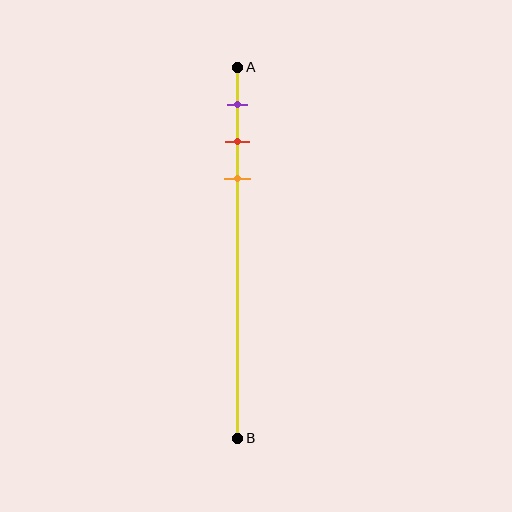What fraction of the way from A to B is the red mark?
The red mark is approximately 20% (0.2) of the way from A to B.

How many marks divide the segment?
There are 3 marks dividing the segment.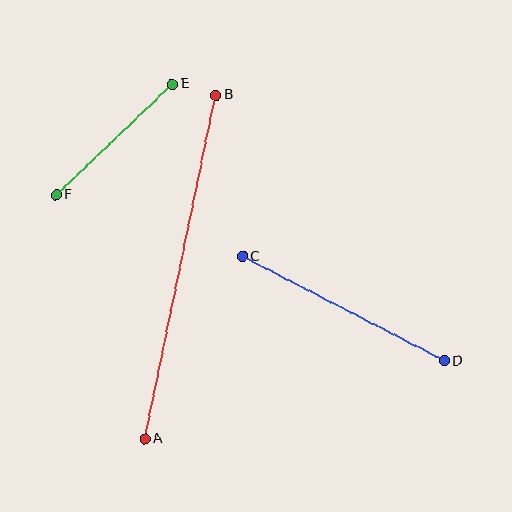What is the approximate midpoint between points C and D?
The midpoint is at approximately (344, 309) pixels.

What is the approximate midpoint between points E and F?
The midpoint is at approximately (114, 140) pixels.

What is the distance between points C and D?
The distance is approximately 227 pixels.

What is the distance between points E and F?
The distance is approximately 160 pixels.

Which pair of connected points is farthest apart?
Points A and B are farthest apart.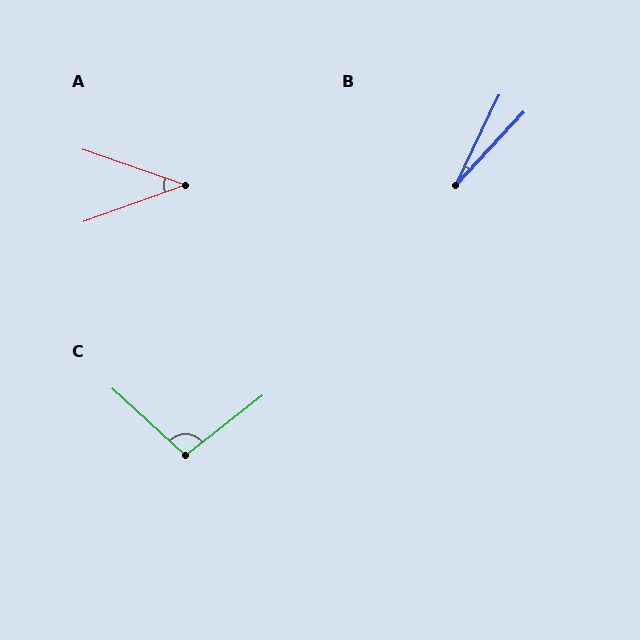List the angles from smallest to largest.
B (17°), A (39°), C (100°).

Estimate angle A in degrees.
Approximately 39 degrees.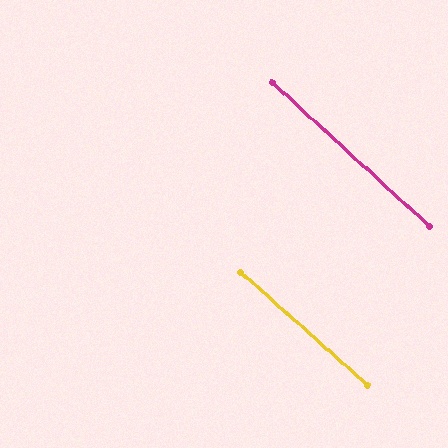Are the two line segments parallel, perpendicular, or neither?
Parallel — their directions differ by only 0.8°.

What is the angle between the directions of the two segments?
Approximately 1 degree.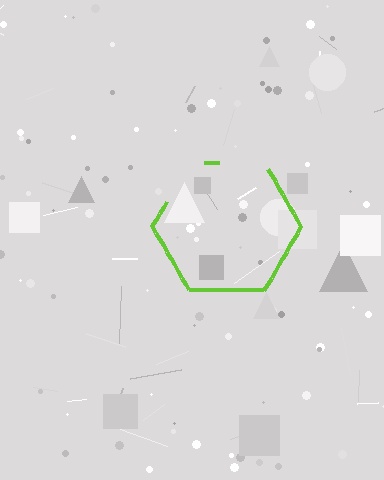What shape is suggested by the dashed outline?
The dashed outline suggests a hexagon.